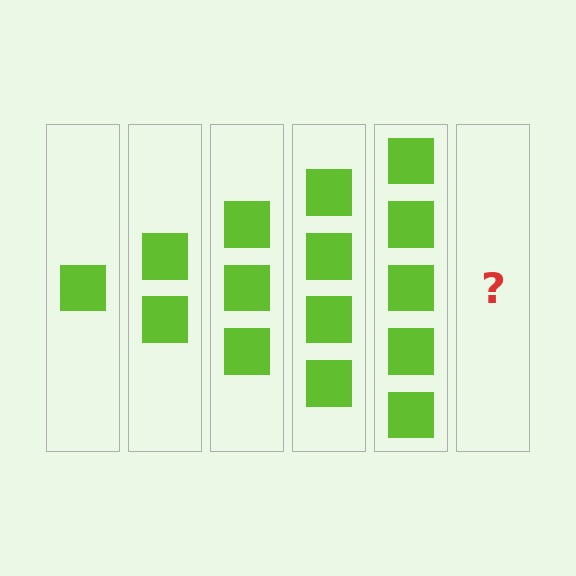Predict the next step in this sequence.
The next step is 6 squares.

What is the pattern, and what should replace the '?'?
The pattern is that each step adds one more square. The '?' should be 6 squares.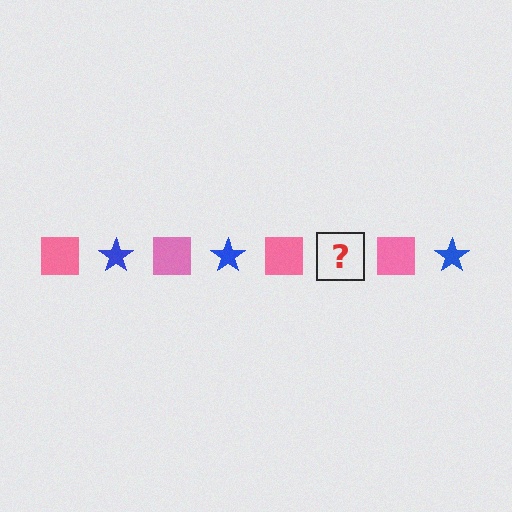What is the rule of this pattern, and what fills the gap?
The rule is that the pattern alternates between pink square and blue star. The gap should be filled with a blue star.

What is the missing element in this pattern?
The missing element is a blue star.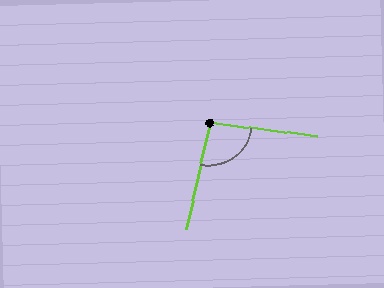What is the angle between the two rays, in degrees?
Approximately 95 degrees.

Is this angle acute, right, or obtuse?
It is obtuse.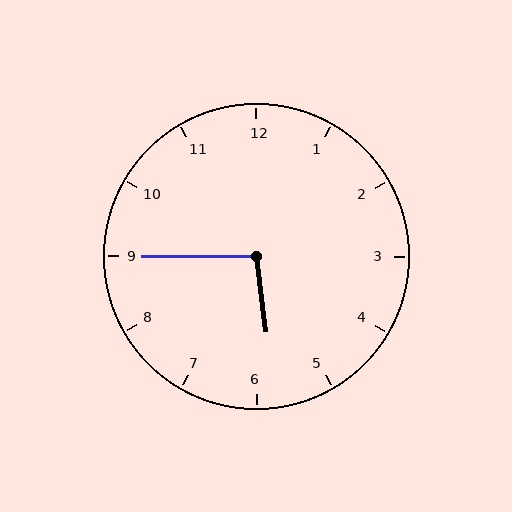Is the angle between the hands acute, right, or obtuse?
It is obtuse.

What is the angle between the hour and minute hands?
Approximately 98 degrees.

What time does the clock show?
5:45.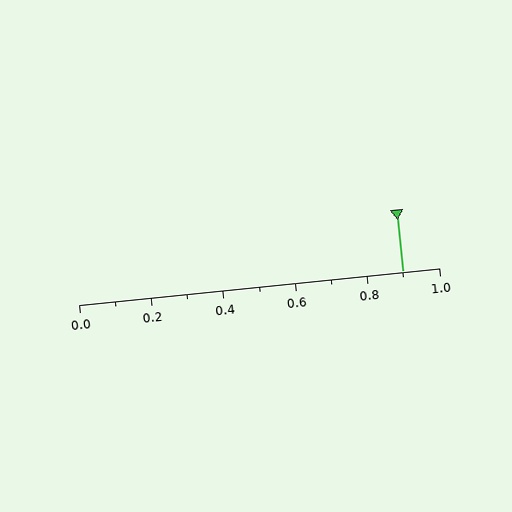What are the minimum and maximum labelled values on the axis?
The axis runs from 0.0 to 1.0.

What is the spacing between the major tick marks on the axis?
The major ticks are spaced 0.2 apart.